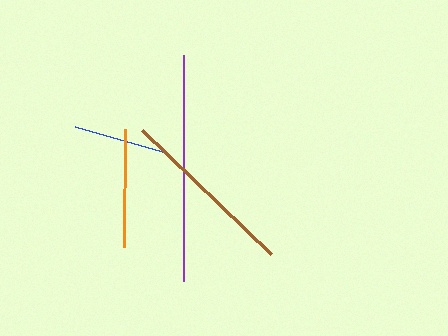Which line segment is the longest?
The purple line is the longest at approximately 227 pixels.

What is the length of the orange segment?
The orange segment is approximately 118 pixels long.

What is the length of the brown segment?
The brown segment is approximately 179 pixels long.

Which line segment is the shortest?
The blue line is the shortest at approximately 91 pixels.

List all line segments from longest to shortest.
From longest to shortest: purple, brown, orange, blue.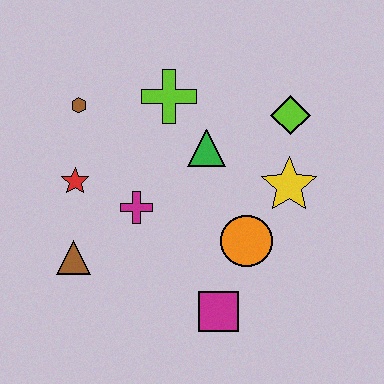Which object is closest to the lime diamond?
The yellow star is closest to the lime diamond.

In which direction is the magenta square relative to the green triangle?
The magenta square is below the green triangle.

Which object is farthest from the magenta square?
The brown hexagon is farthest from the magenta square.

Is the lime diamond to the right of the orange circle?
Yes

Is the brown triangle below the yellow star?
Yes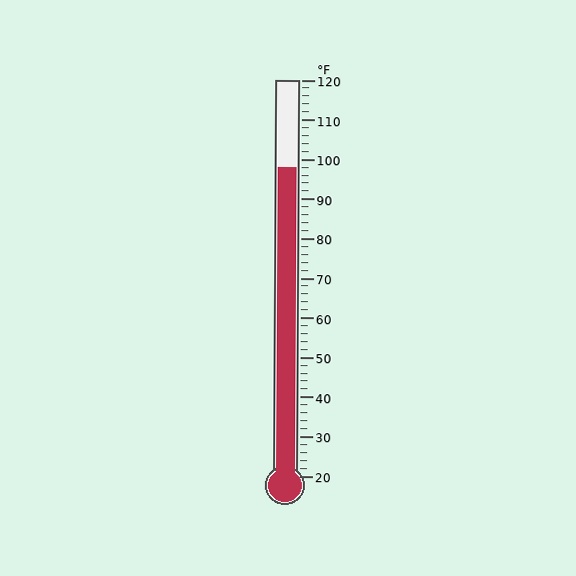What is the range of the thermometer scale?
The thermometer scale ranges from 20°F to 120°F.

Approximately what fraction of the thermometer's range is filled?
The thermometer is filled to approximately 80% of its range.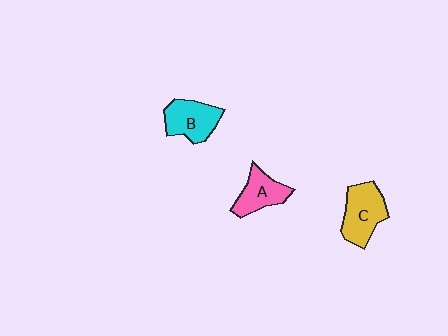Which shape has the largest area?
Shape C (yellow).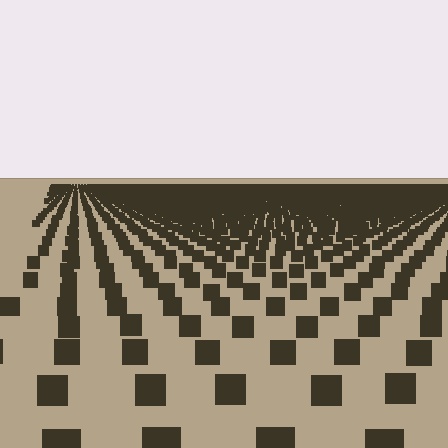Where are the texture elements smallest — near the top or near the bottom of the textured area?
Near the top.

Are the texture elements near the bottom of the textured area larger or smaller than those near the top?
Larger. Near the bottom, elements are closer to the viewer and appear at a bigger on-screen size.